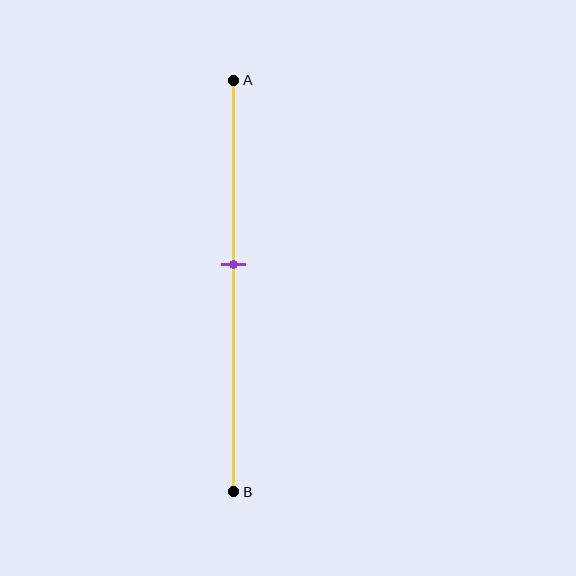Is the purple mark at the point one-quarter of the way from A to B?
No, the mark is at about 45% from A, not at the 25% one-quarter point.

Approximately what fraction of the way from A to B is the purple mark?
The purple mark is approximately 45% of the way from A to B.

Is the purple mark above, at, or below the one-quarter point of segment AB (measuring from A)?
The purple mark is below the one-quarter point of segment AB.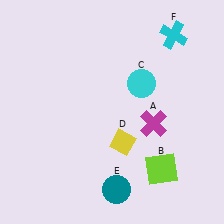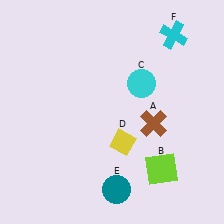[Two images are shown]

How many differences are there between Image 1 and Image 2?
There is 1 difference between the two images.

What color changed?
The cross (A) changed from magenta in Image 1 to brown in Image 2.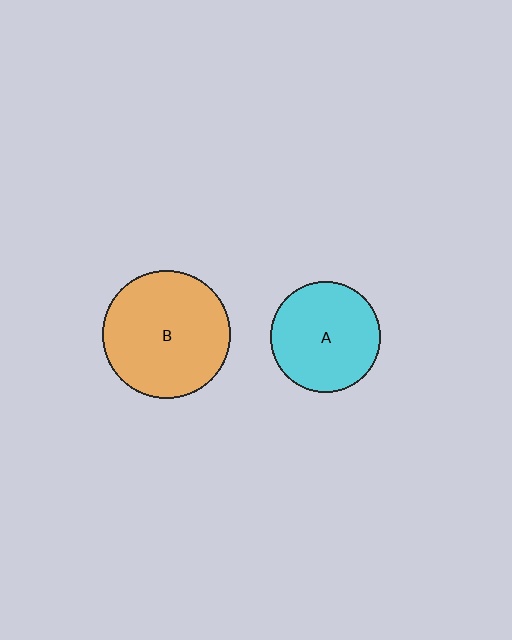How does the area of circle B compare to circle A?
Approximately 1.3 times.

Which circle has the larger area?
Circle B (orange).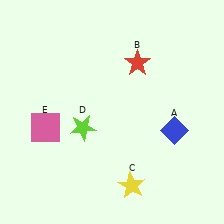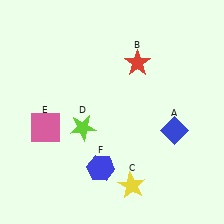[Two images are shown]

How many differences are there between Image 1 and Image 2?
There is 1 difference between the two images.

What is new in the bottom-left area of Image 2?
A blue hexagon (F) was added in the bottom-left area of Image 2.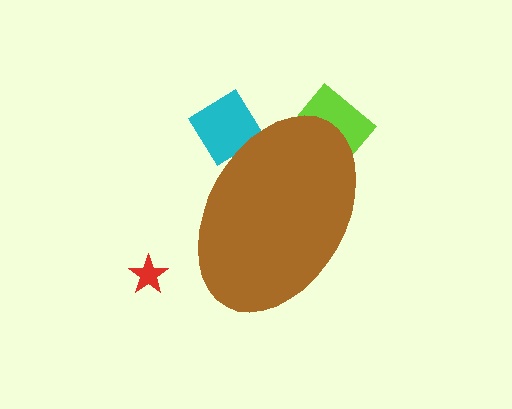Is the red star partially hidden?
No, the red star is fully visible.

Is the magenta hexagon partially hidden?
Yes, the magenta hexagon is partially hidden behind the brown ellipse.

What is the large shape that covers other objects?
A brown ellipse.